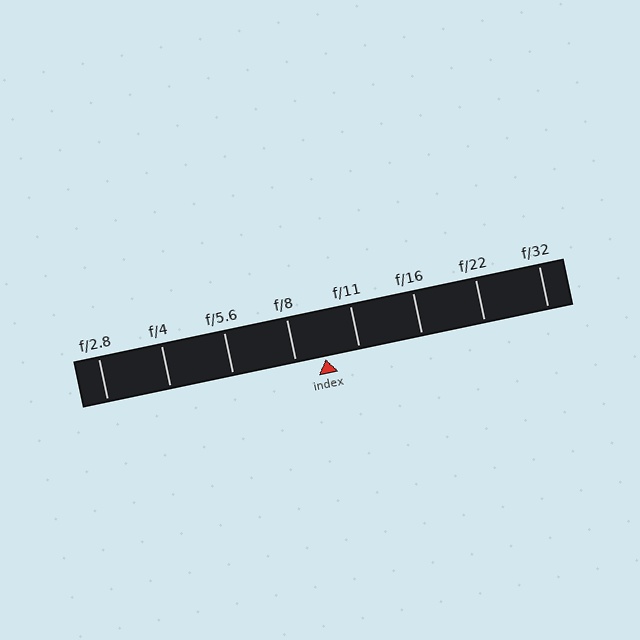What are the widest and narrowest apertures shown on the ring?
The widest aperture shown is f/2.8 and the narrowest is f/32.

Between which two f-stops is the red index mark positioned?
The index mark is between f/8 and f/11.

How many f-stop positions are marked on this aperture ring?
There are 8 f-stop positions marked.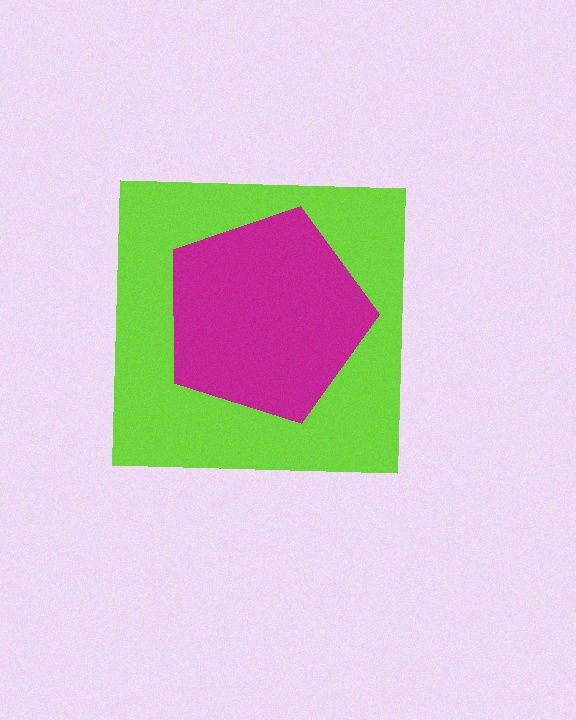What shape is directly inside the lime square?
The magenta pentagon.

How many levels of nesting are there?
2.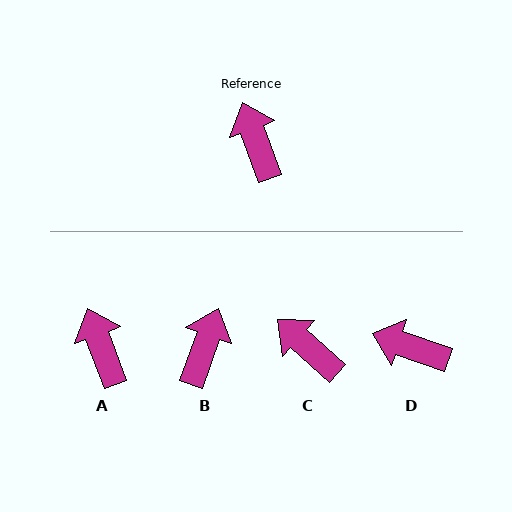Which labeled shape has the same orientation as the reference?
A.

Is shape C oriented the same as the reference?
No, it is off by about 29 degrees.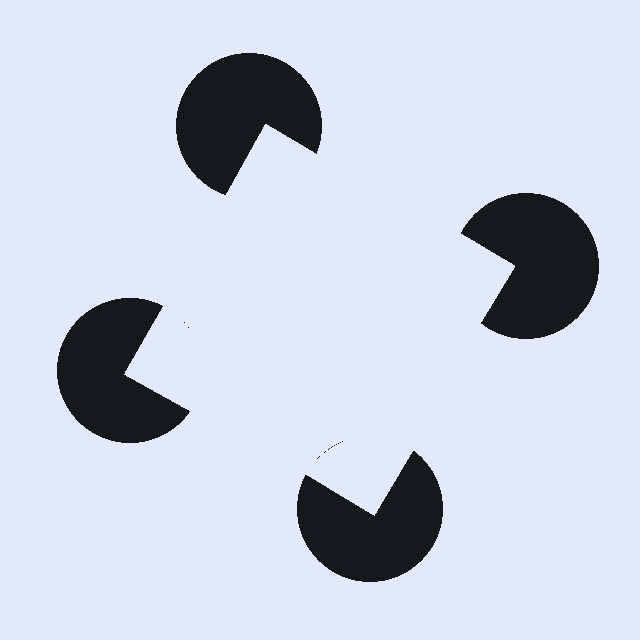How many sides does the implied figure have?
4 sides.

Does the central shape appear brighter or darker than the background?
It typically appears slightly brighter than the background, even though no actual brightness change is drawn.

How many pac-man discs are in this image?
There are 4 — one at each vertex of the illusory square.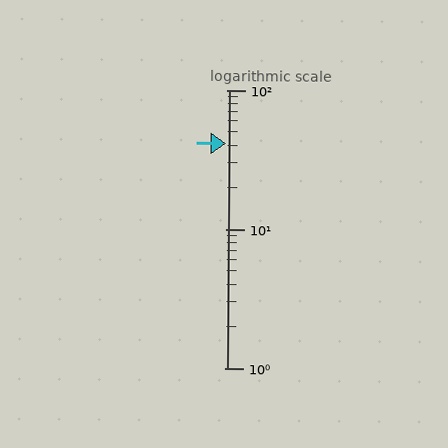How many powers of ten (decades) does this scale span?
The scale spans 2 decades, from 1 to 100.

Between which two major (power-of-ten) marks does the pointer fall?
The pointer is between 10 and 100.